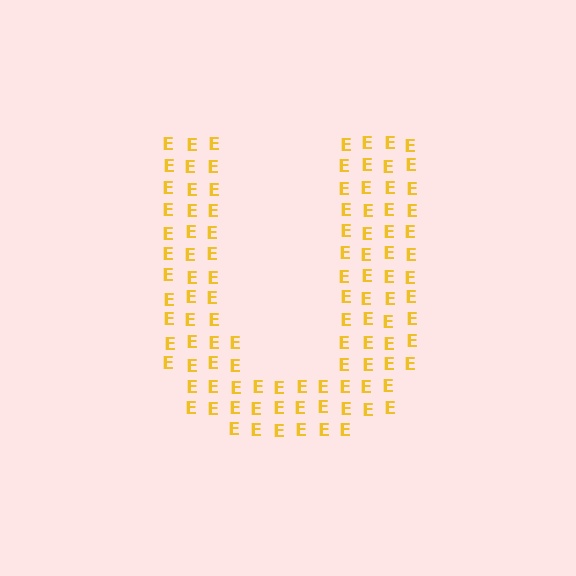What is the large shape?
The large shape is the letter U.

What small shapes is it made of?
It is made of small letter E's.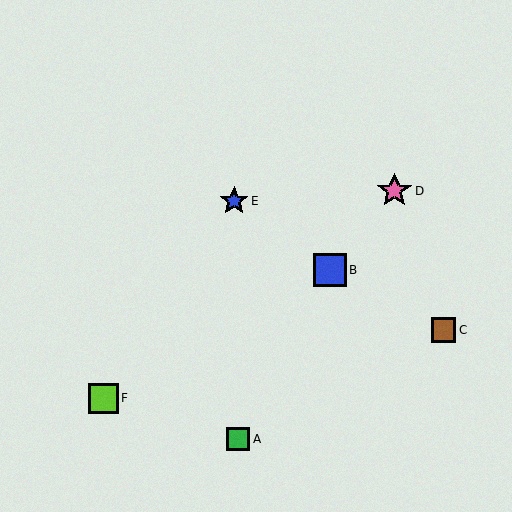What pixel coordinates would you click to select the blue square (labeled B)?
Click at (330, 270) to select the blue square B.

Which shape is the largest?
The pink star (labeled D) is the largest.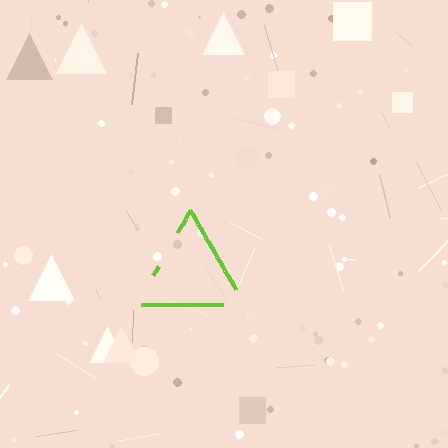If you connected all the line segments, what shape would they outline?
They would outline a triangle.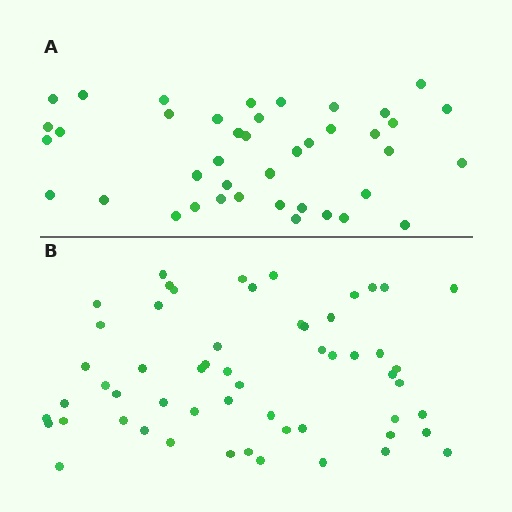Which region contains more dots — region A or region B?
Region B (the bottom region) has more dots.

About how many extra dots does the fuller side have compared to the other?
Region B has approximately 15 more dots than region A.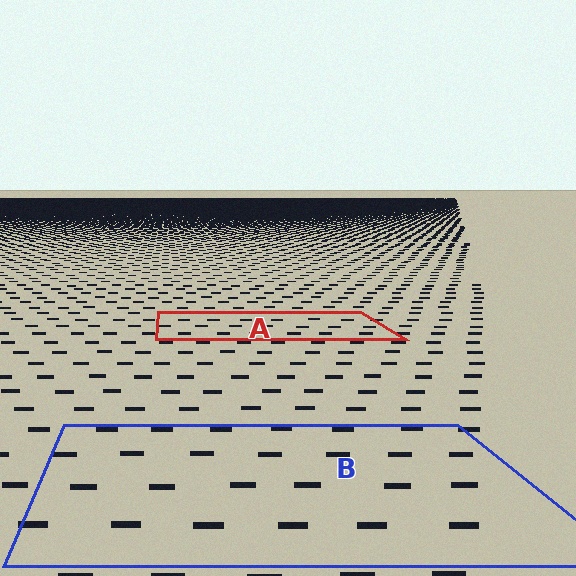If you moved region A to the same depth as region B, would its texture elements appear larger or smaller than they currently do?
They would appear larger. At a closer depth, the same texture elements are projected at a bigger on-screen size.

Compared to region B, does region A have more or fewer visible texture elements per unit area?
Region A has more texture elements per unit area — they are packed more densely because it is farther away.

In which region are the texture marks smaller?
The texture marks are smaller in region A, because it is farther away.